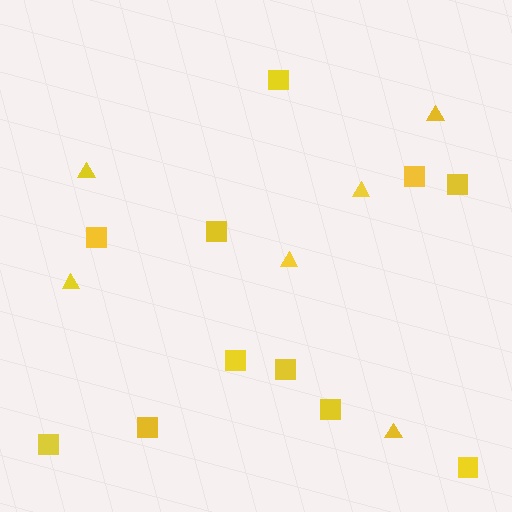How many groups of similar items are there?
There are 2 groups: one group of triangles (6) and one group of squares (11).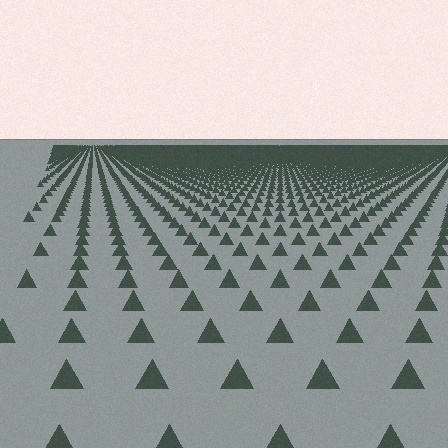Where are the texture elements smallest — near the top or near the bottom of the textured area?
Near the top.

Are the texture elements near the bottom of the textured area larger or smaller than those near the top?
Larger. Near the bottom, elements are closer to the viewer and appear at a bigger on-screen size.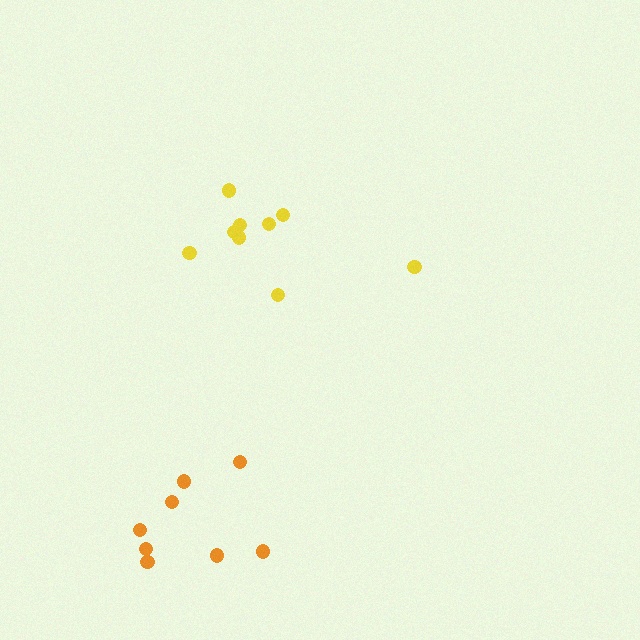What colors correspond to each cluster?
The clusters are colored: yellow, orange.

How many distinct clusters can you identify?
There are 2 distinct clusters.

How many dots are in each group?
Group 1: 9 dots, Group 2: 8 dots (17 total).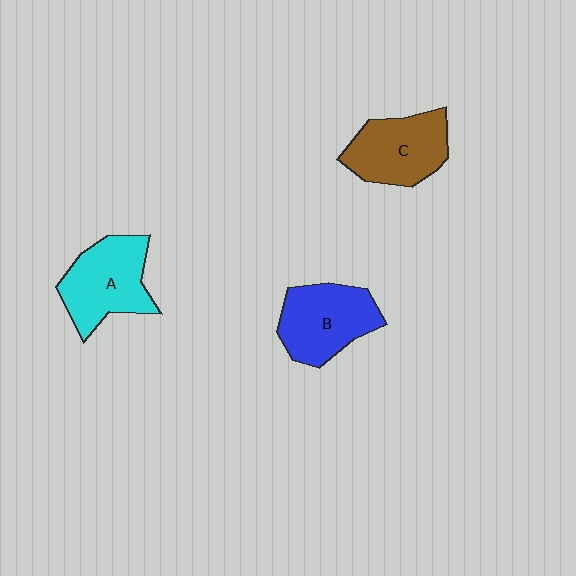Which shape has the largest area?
Shape A (cyan).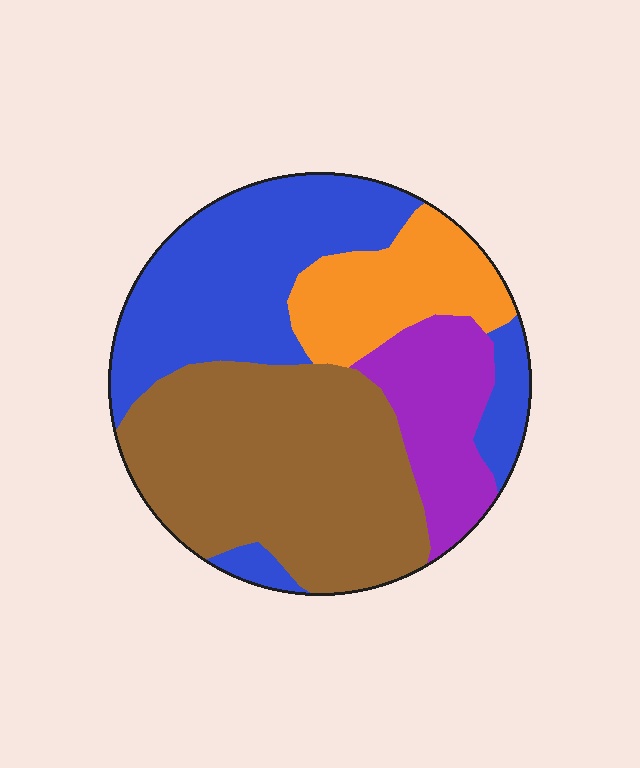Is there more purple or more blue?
Blue.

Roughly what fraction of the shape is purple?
Purple covers about 15% of the shape.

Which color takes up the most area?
Brown, at roughly 40%.